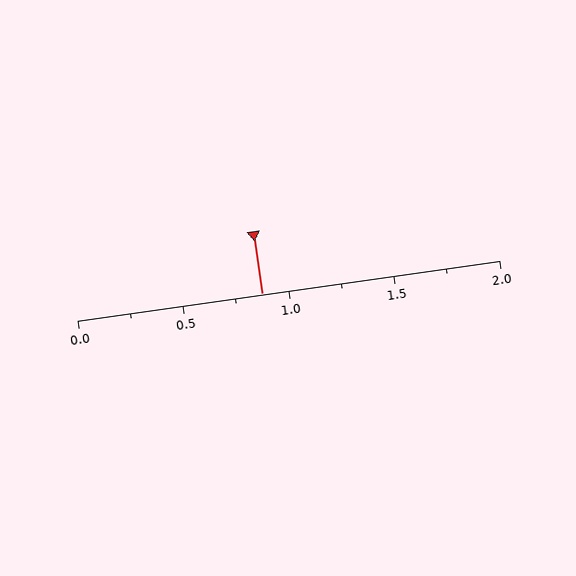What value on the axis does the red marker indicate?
The marker indicates approximately 0.88.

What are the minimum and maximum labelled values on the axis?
The axis runs from 0.0 to 2.0.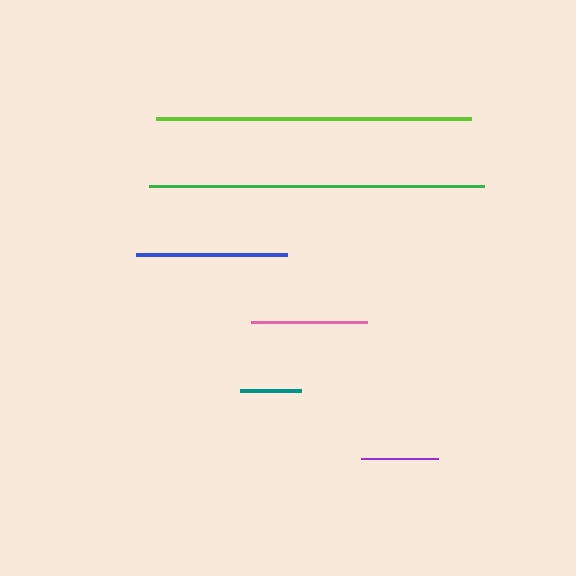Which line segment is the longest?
The green line is the longest at approximately 335 pixels.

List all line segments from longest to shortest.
From longest to shortest: green, lime, blue, pink, purple, teal.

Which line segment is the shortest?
The teal line is the shortest at approximately 61 pixels.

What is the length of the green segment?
The green segment is approximately 335 pixels long.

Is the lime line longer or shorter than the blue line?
The lime line is longer than the blue line.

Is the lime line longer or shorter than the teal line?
The lime line is longer than the teal line.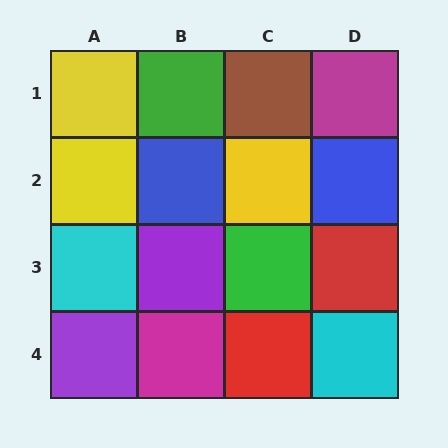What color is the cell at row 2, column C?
Yellow.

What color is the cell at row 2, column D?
Blue.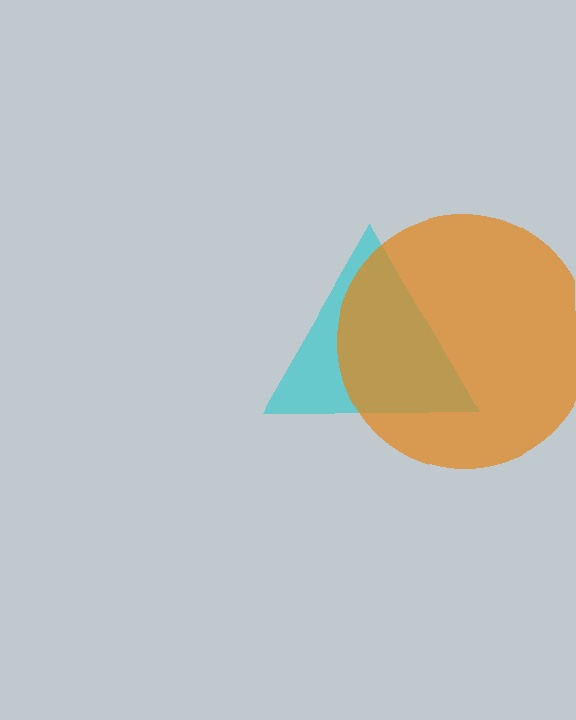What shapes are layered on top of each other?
The layered shapes are: a cyan triangle, an orange circle.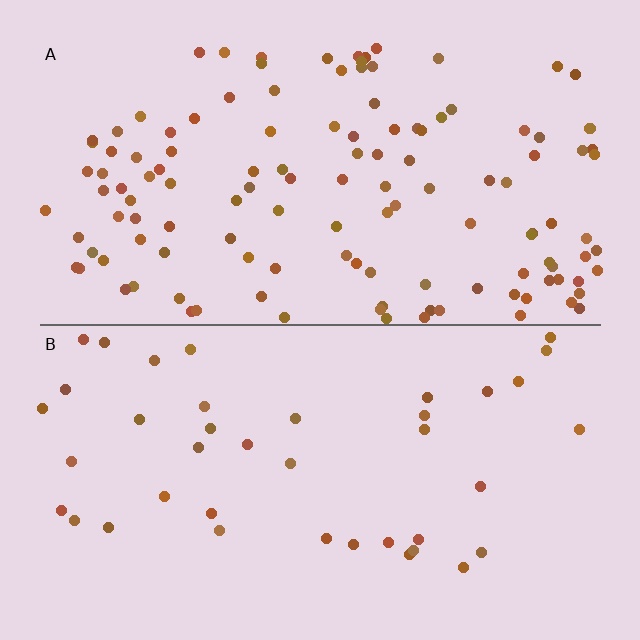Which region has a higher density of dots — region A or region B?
A (the top).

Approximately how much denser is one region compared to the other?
Approximately 3.1× — region A over region B.